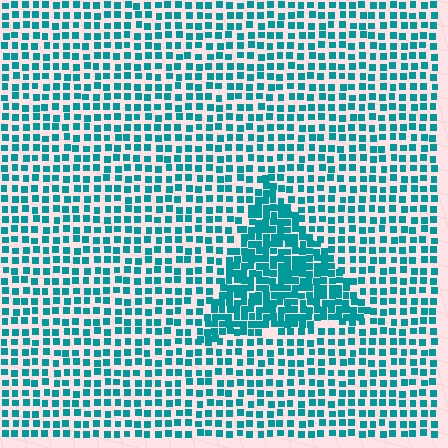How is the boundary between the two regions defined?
The boundary is defined by a change in element density (approximately 2.0x ratio). All elements are the same color, size, and shape.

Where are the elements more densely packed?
The elements are more densely packed inside the triangle boundary.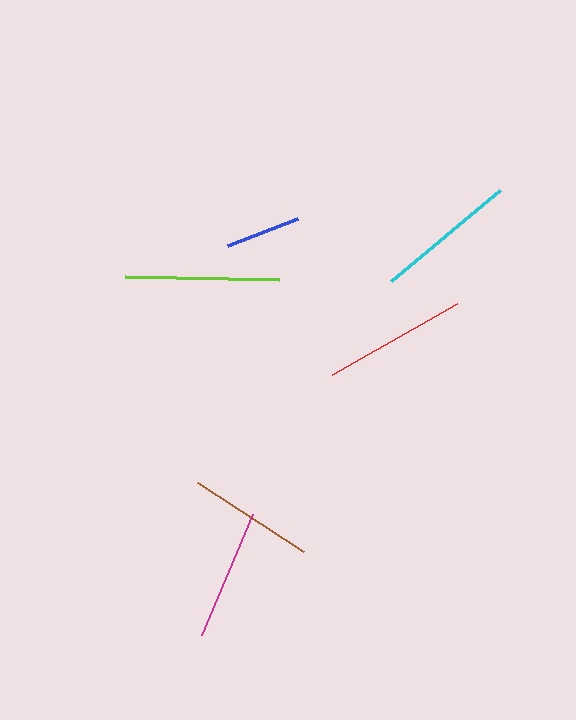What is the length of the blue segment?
The blue segment is approximately 75 pixels long.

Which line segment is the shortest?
The blue line is the shortest at approximately 75 pixels.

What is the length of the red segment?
The red segment is approximately 144 pixels long.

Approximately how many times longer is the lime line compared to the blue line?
The lime line is approximately 2.0 times the length of the blue line.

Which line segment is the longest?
The lime line is the longest at approximately 154 pixels.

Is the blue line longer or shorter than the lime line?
The lime line is longer than the blue line.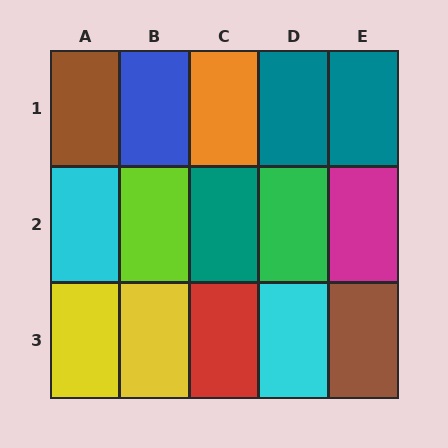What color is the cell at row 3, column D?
Cyan.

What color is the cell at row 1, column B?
Blue.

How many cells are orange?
1 cell is orange.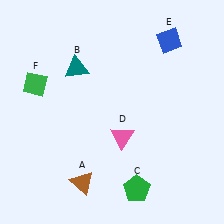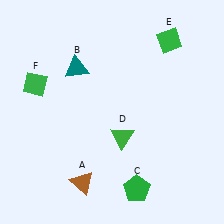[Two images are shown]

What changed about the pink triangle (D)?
In Image 1, D is pink. In Image 2, it changed to green.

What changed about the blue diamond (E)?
In Image 1, E is blue. In Image 2, it changed to green.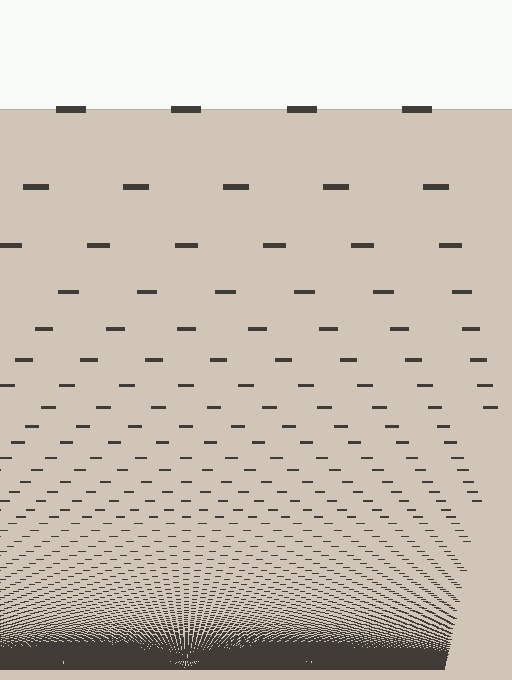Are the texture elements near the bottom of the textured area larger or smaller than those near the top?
Smaller. The gradient is inverted — elements near the bottom are smaller and denser.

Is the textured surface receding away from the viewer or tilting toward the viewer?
The surface appears to tilt toward the viewer. Texture elements get larger and sparser toward the top.